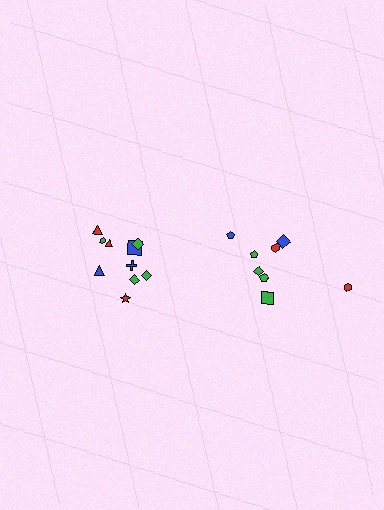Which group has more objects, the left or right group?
The left group.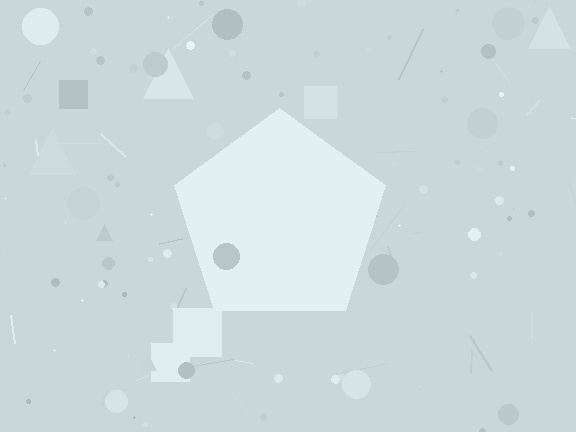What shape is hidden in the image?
A pentagon is hidden in the image.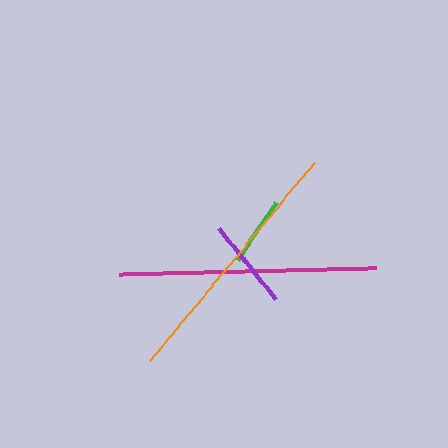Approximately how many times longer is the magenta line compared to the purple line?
The magenta line is approximately 2.8 times the length of the purple line.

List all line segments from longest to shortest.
From longest to shortest: magenta, orange, purple, green.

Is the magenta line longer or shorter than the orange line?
The magenta line is longer than the orange line.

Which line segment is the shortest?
The green line is the shortest at approximately 70 pixels.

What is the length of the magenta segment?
The magenta segment is approximately 258 pixels long.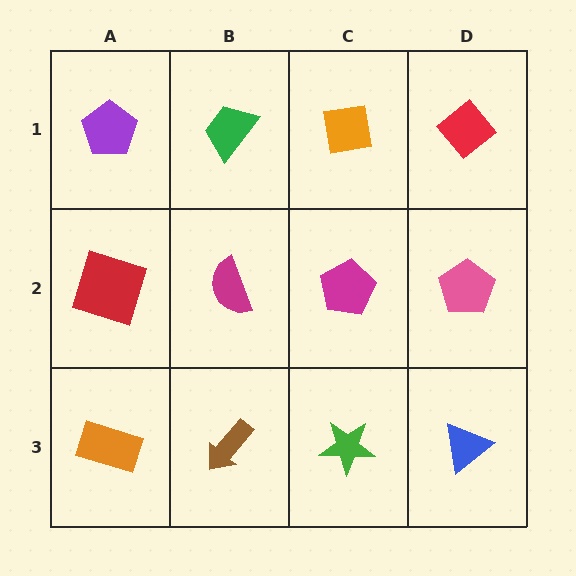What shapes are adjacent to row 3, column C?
A magenta pentagon (row 2, column C), a brown arrow (row 3, column B), a blue triangle (row 3, column D).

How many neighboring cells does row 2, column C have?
4.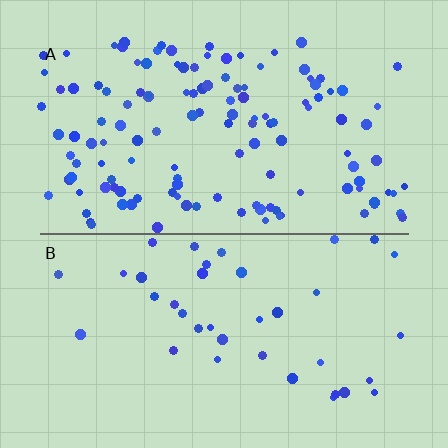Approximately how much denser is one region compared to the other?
Approximately 3.4× — region A over region B.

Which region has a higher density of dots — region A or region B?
A (the top).